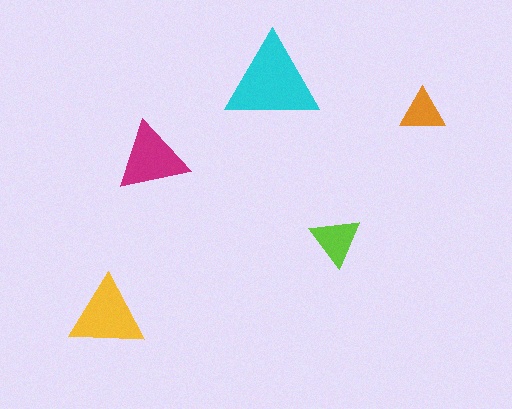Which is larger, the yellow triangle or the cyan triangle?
The cyan one.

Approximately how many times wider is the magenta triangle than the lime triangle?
About 1.5 times wider.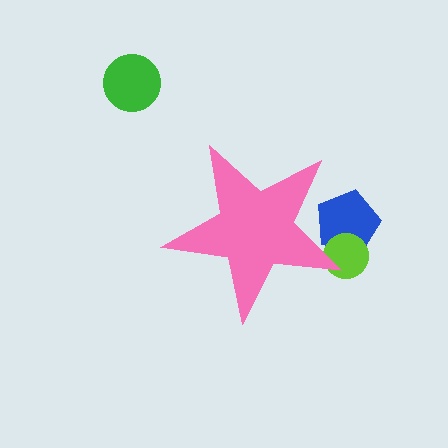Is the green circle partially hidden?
No, the green circle is fully visible.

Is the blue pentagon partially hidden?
Yes, the blue pentagon is partially hidden behind the pink star.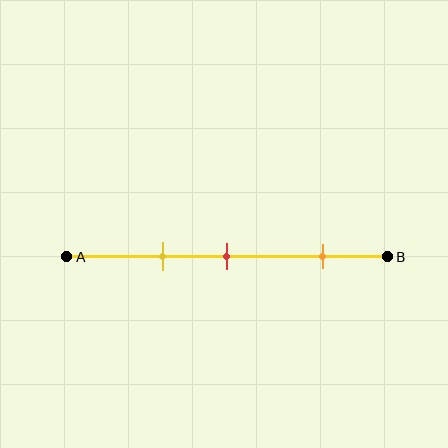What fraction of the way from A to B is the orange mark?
The orange mark is approximately 80% (0.8) of the way from A to B.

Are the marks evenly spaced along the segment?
No, the marks are not evenly spaced.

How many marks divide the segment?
There are 3 marks dividing the segment.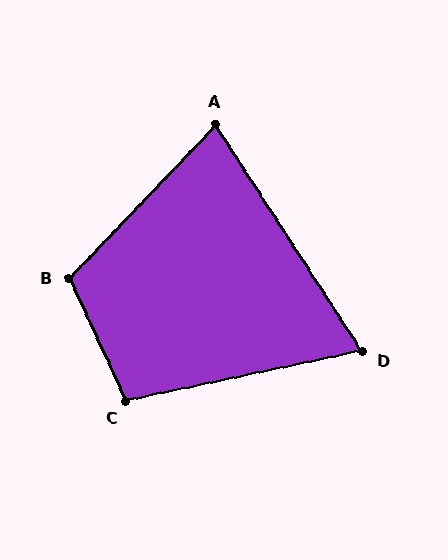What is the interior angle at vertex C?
Approximately 103 degrees (obtuse).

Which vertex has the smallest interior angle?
D, at approximately 69 degrees.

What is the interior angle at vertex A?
Approximately 77 degrees (acute).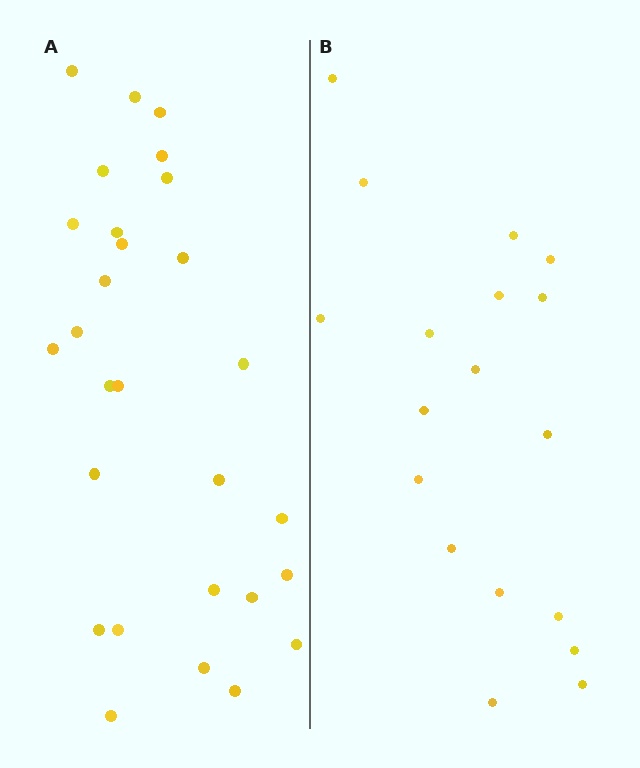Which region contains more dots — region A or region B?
Region A (the left region) has more dots.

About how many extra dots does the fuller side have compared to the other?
Region A has roughly 10 or so more dots than region B.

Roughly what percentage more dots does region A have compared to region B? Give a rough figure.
About 55% more.